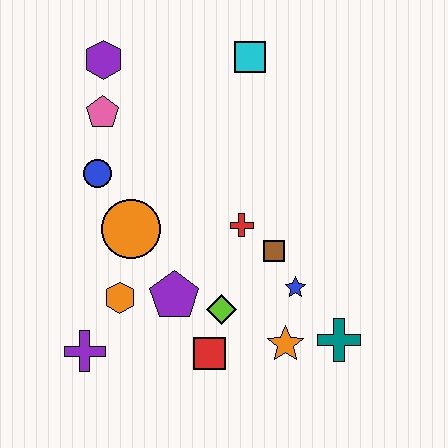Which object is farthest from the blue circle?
The teal cross is farthest from the blue circle.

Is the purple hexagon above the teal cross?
Yes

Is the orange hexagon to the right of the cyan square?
No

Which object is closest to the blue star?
The brown square is closest to the blue star.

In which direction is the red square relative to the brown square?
The red square is below the brown square.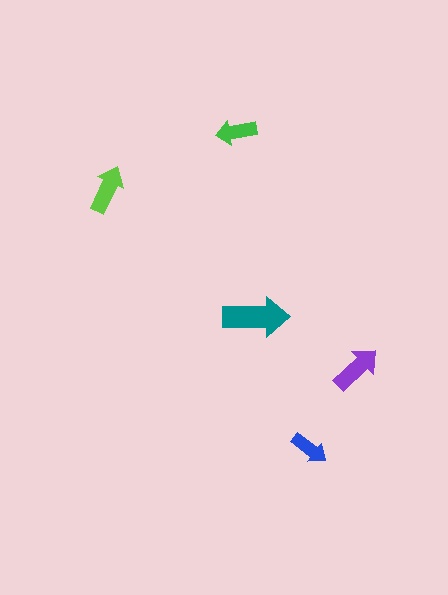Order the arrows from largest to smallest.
the teal one, the purple one, the lime one, the green one, the blue one.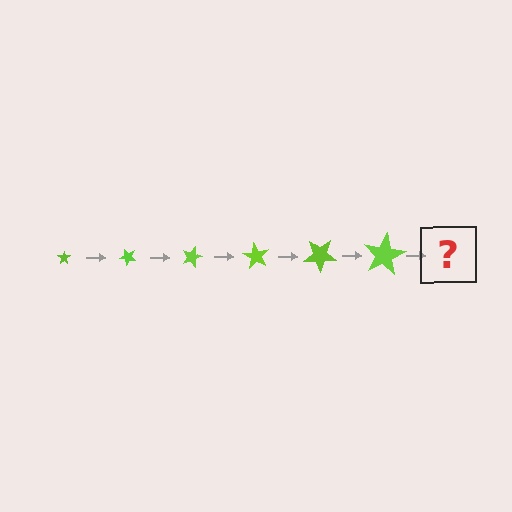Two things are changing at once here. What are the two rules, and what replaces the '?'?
The two rules are that the star grows larger each step and it rotates 45 degrees each step. The '?' should be a star, larger than the previous one and rotated 270 degrees from the start.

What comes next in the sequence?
The next element should be a star, larger than the previous one and rotated 270 degrees from the start.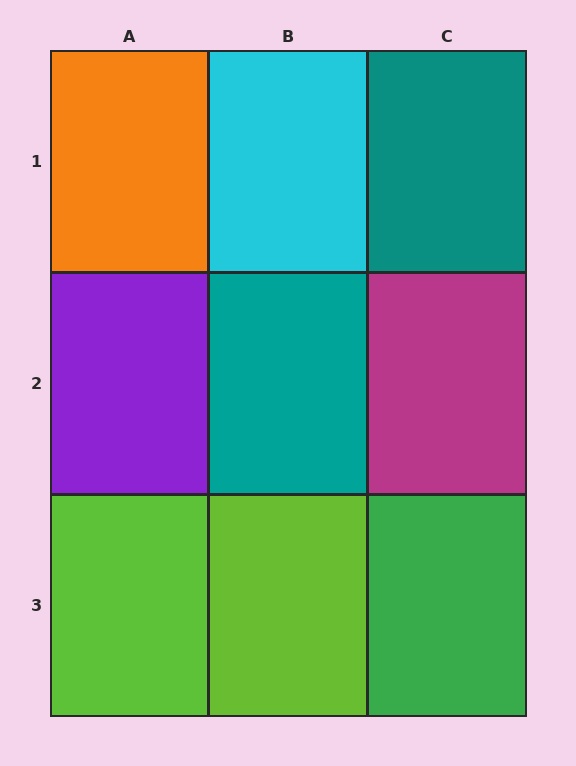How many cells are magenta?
1 cell is magenta.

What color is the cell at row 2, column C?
Magenta.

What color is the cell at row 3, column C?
Green.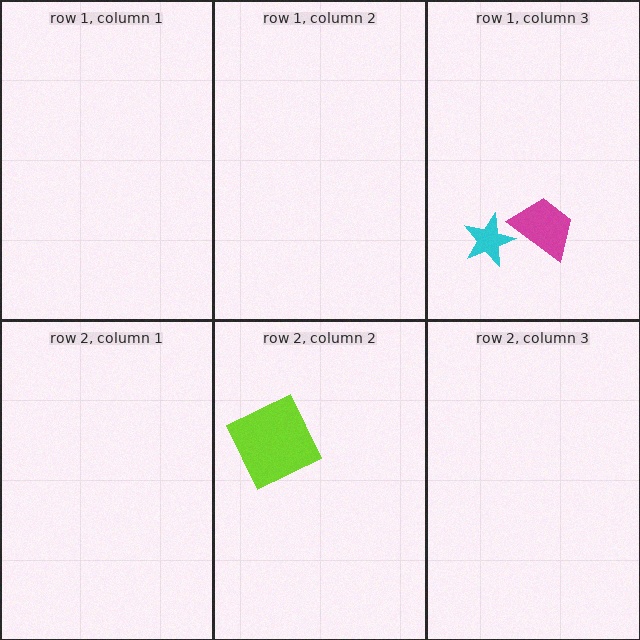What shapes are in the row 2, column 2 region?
The lime square.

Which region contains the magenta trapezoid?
The row 1, column 3 region.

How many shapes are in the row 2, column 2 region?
1.